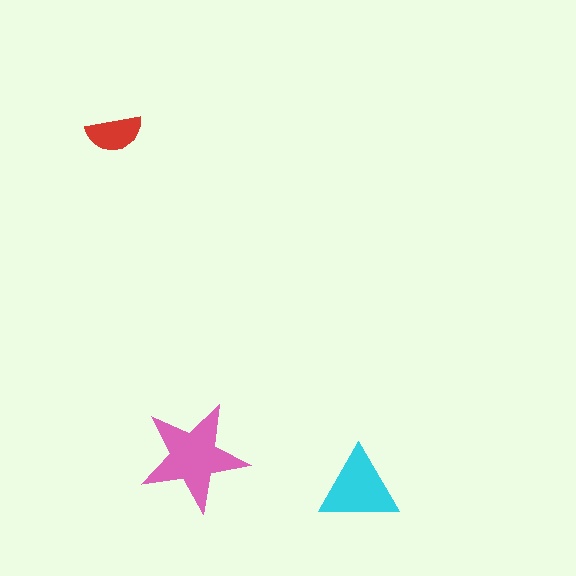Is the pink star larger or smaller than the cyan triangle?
Larger.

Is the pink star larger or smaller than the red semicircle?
Larger.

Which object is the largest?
The pink star.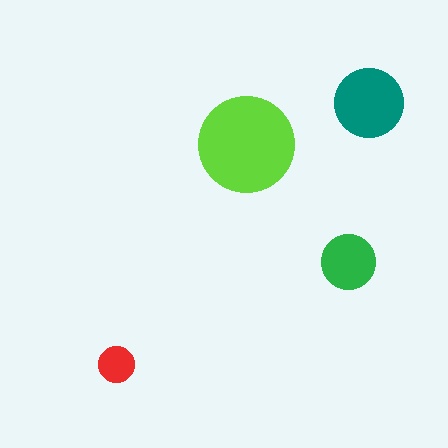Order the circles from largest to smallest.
the lime one, the teal one, the green one, the red one.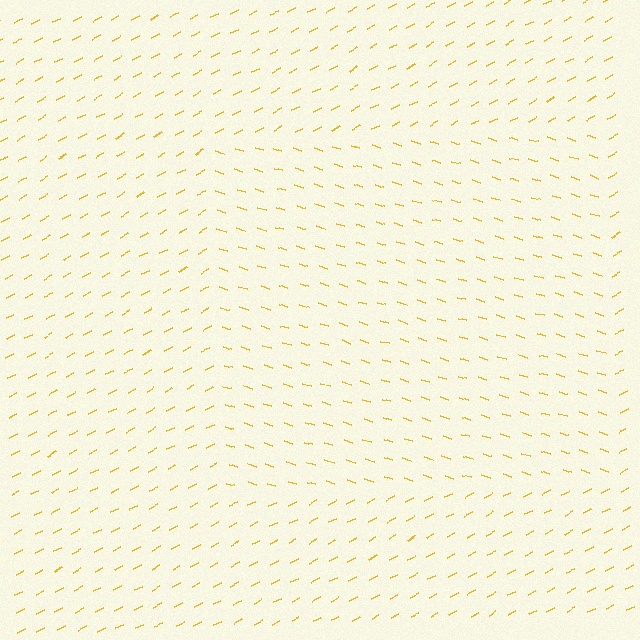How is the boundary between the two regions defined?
The boundary is defined purely by a change in line orientation (approximately 45 degrees difference). All lines are the same color and thickness.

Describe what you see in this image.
The image is filled with small yellow line segments. A rectangle region in the image has lines oriented differently from the surrounding lines, creating a visible texture boundary.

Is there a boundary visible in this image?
Yes, there is a texture boundary formed by a change in line orientation.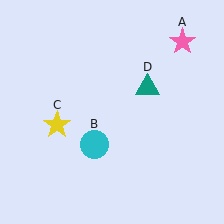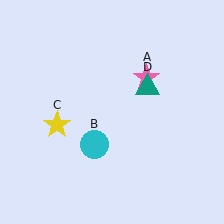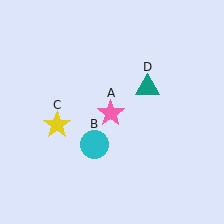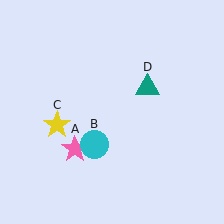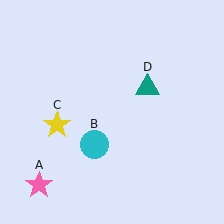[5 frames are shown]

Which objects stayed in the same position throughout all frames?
Cyan circle (object B) and yellow star (object C) and teal triangle (object D) remained stationary.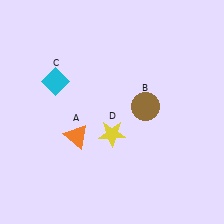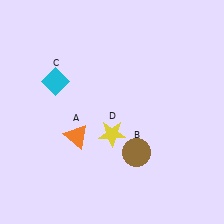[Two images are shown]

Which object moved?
The brown circle (B) moved down.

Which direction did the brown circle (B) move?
The brown circle (B) moved down.